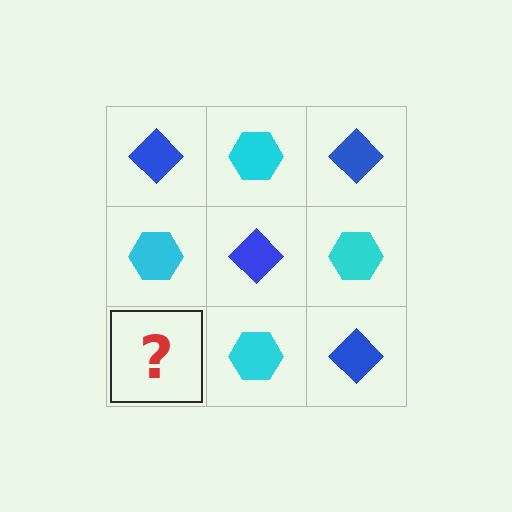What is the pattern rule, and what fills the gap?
The rule is that it alternates blue diamond and cyan hexagon in a checkerboard pattern. The gap should be filled with a blue diamond.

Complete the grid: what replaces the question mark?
The question mark should be replaced with a blue diamond.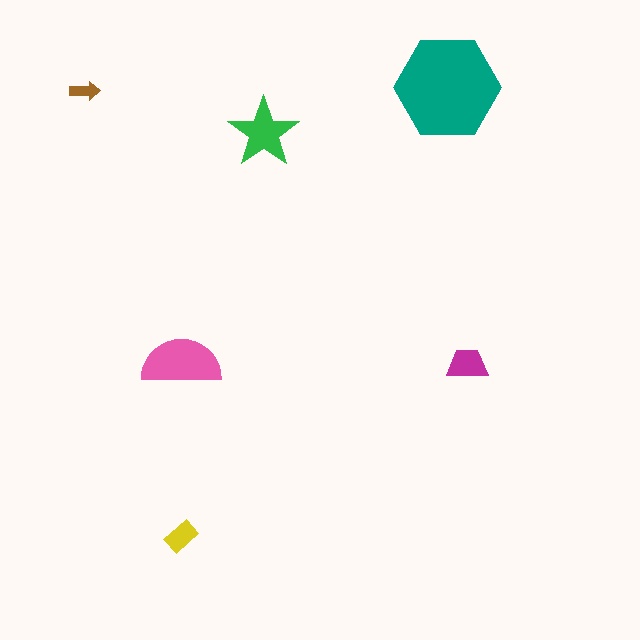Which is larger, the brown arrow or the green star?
The green star.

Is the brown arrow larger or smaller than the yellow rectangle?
Smaller.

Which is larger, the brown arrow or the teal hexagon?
The teal hexagon.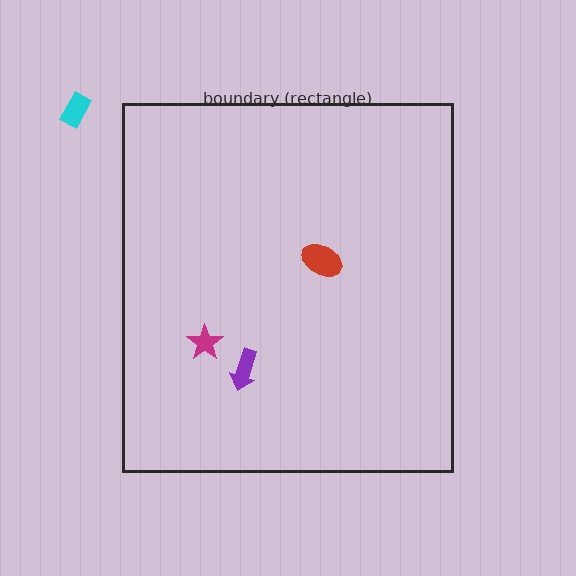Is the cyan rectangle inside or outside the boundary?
Outside.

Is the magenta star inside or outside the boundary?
Inside.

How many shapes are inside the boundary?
3 inside, 1 outside.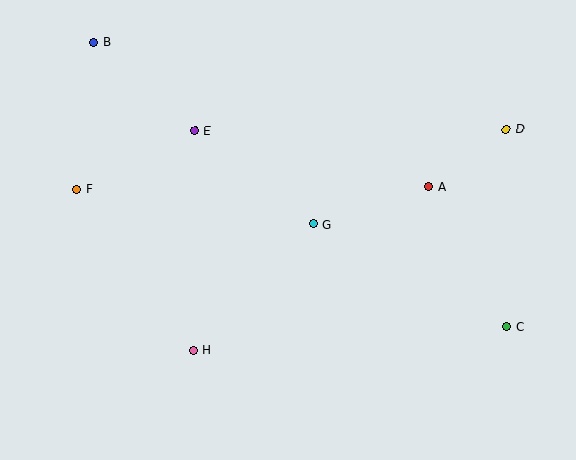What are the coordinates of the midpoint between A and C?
The midpoint between A and C is at (467, 257).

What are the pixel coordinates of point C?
Point C is at (506, 327).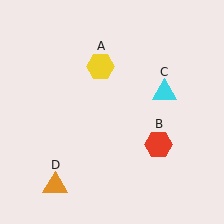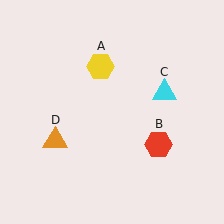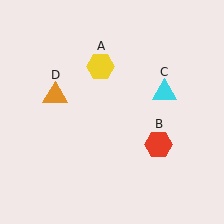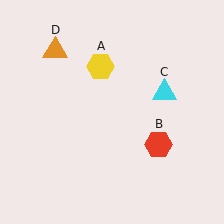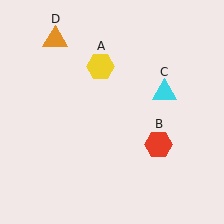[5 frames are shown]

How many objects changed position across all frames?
1 object changed position: orange triangle (object D).